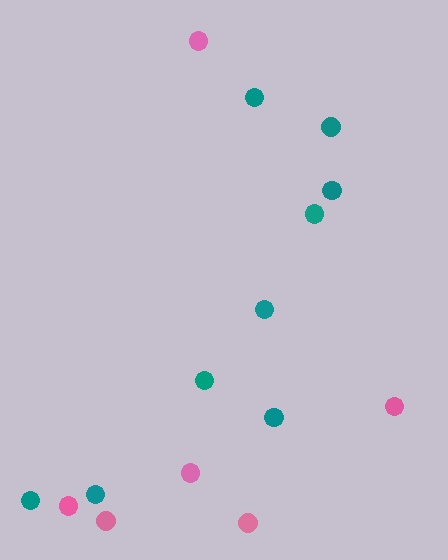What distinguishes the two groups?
There are 2 groups: one group of pink circles (6) and one group of teal circles (9).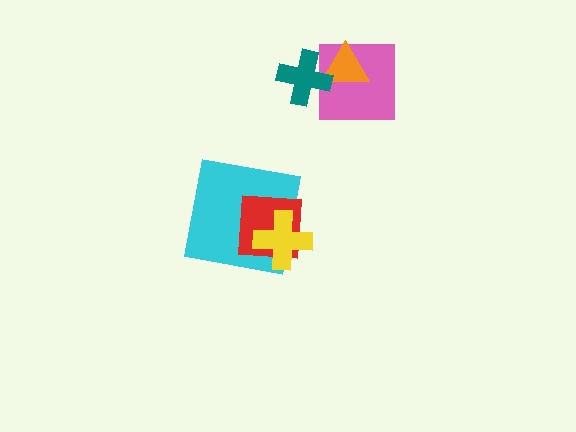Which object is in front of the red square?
The yellow cross is in front of the red square.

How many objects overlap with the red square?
2 objects overlap with the red square.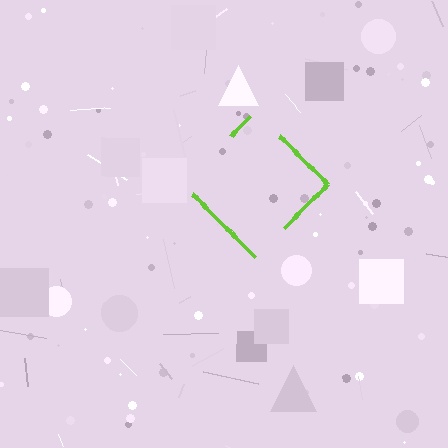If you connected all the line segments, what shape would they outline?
They would outline a diamond.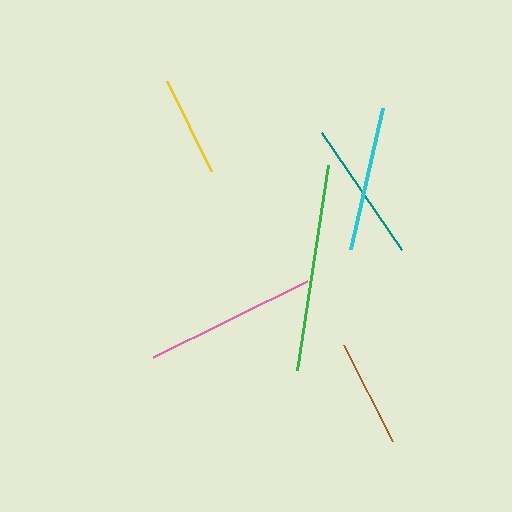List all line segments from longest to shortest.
From longest to shortest: green, pink, cyan, teal, brown, yellow.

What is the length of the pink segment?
The pink segment is approximately 171 pixels long.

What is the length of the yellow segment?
The yellow segment is approximately 100 pixels long.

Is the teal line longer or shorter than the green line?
The green line is longer than the teal line.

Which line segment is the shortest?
The yellow line is the shortest at approximately 100 pixels.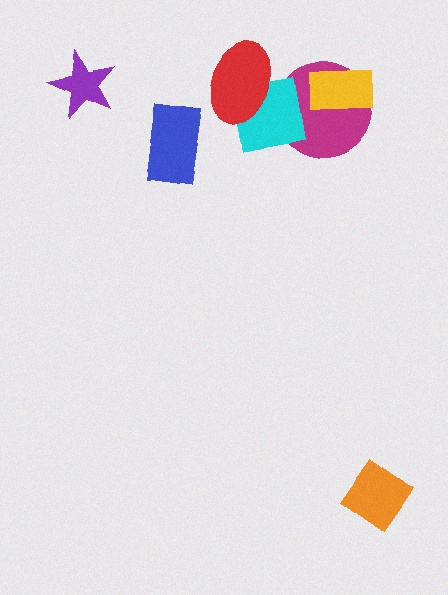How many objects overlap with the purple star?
0 objects overlap with the purple star.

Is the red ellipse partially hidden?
No, no other shape covers it.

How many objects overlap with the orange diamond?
0 objects overlap with the orange diamond.